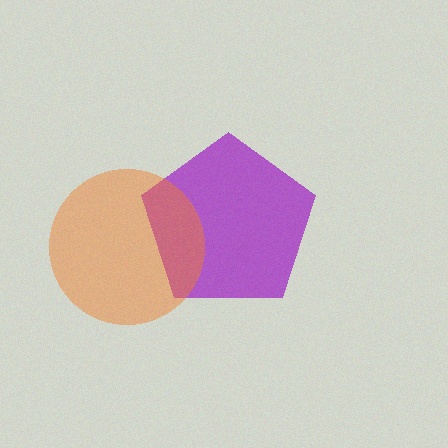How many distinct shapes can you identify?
There are 2 distinct shapes: a purple pentagon, an orange circle.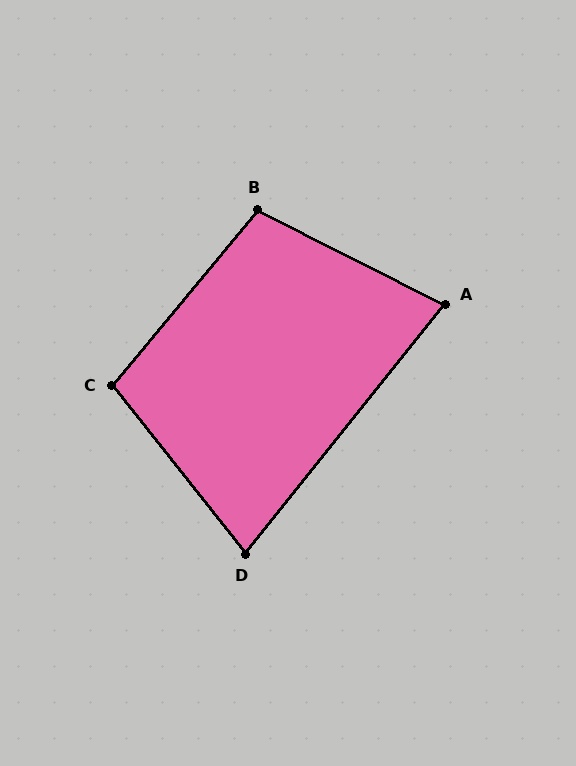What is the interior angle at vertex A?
Approximately 78 degrees (acute).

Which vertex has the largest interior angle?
B, at approximately 103 degrees.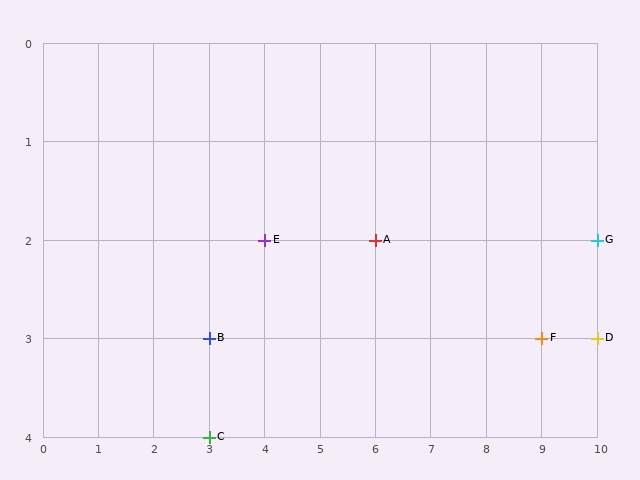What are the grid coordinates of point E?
Point E is at grid coordinates (4, 2).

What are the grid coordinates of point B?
Point B is at grid coordinates (3, 3).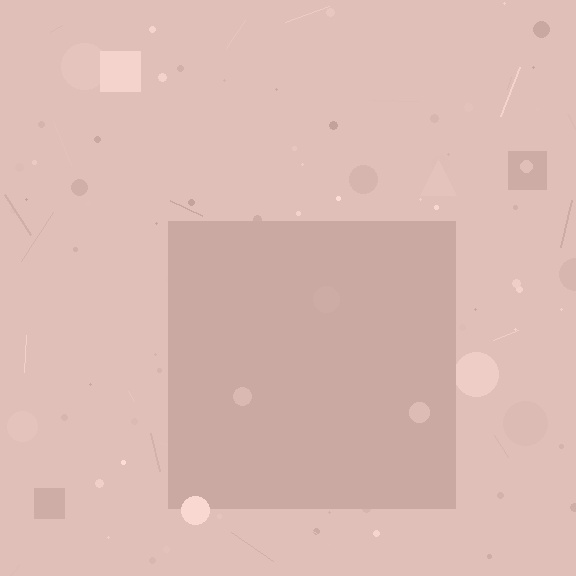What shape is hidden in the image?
A square is hidden in the image.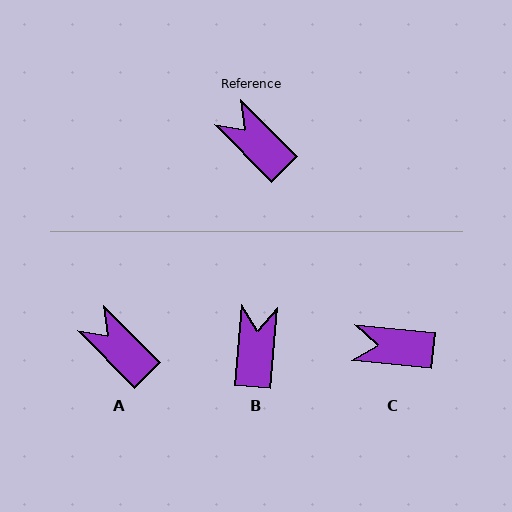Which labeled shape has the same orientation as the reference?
A.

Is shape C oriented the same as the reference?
No, it is off by about 40 degrees.